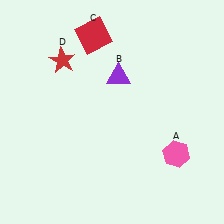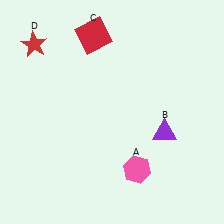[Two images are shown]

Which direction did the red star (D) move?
The red star (D) moved left.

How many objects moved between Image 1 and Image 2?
3 objects moved between the two images.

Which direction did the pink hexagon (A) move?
The pink hexagon (A) moved left.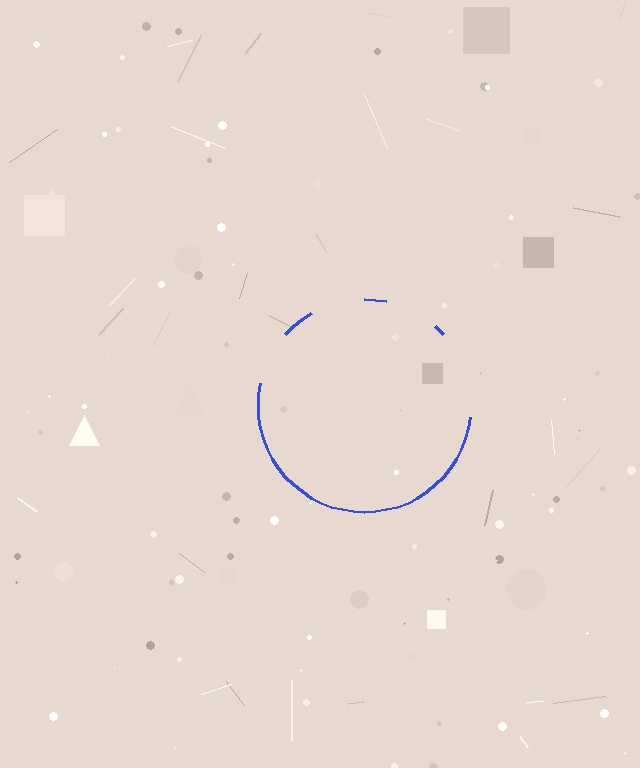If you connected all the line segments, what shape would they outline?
They would outline a circle.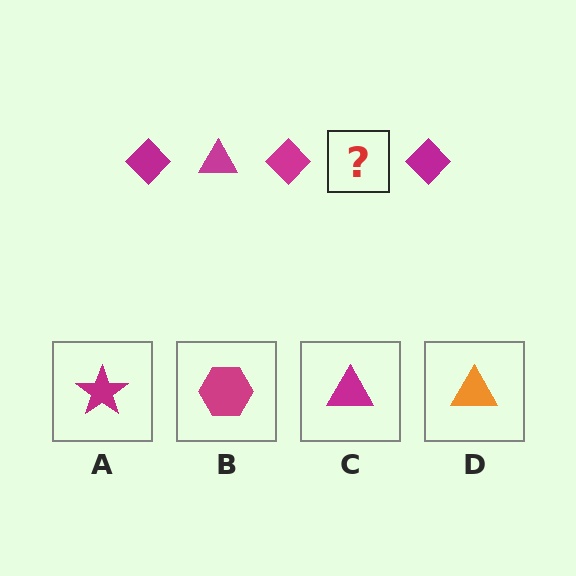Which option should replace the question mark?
Option C.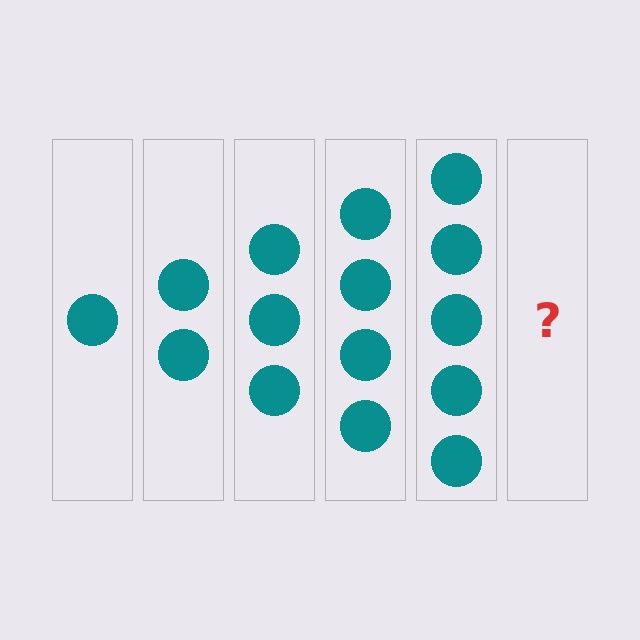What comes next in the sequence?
The next element should be 6 circles.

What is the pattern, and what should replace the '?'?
The pattern is that each step adds one more circle. The '?' should be 6 circles.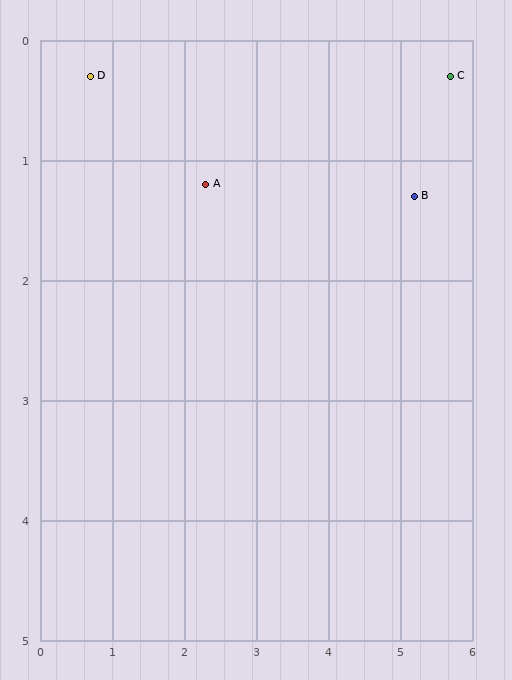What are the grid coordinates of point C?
Point C is at approximately (5.7, 0.3).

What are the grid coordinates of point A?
Point A is at approximately (2.3, 1.2).